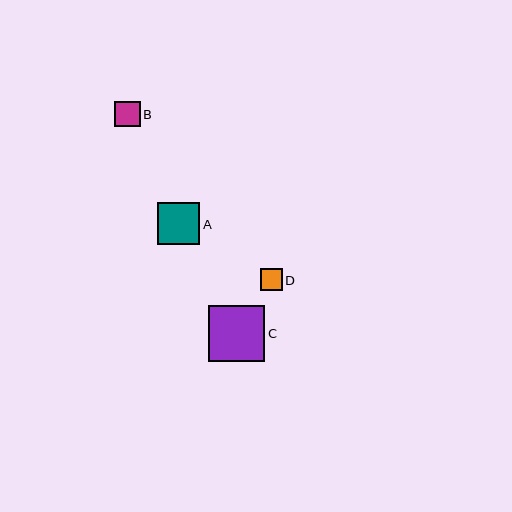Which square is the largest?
Square C is the largest with a size of approximately 56 pixels.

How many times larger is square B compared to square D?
Square B is approximately 1.1 times the size of square D.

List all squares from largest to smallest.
From largest to smallest: C, A, B, D.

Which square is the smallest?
Square D is the smallest with a size of approximately 22 pixels.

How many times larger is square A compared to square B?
Square A is approximately 1.7 times the size of square B.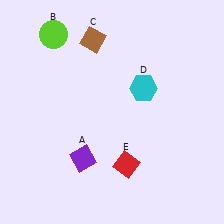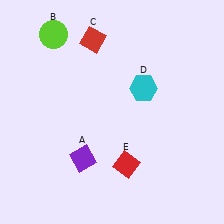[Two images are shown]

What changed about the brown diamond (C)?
In Image 1, C is brown. In Image 2, it changed to red.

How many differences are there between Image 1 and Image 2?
There is 1 difference between the two images.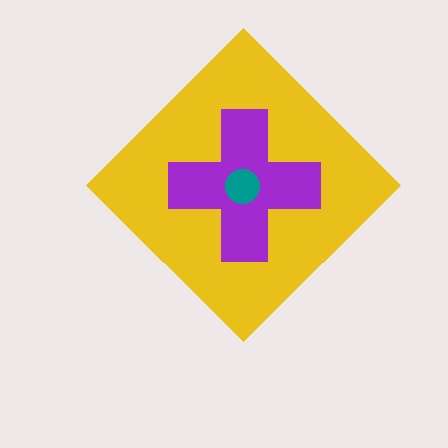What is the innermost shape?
The teal circle.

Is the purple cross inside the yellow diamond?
Yes.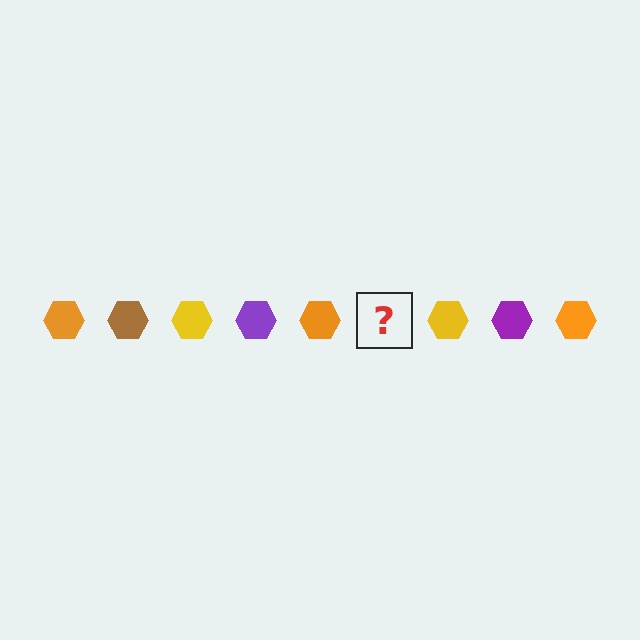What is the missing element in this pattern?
The missing element is a brown hexagon.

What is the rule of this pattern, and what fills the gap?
The rule is that the pattern cycles through orange, brown, yellow, purple hexagons. The gap should be filled with a brown hexagon.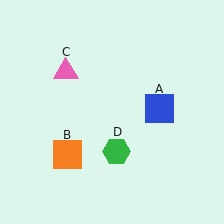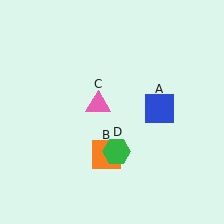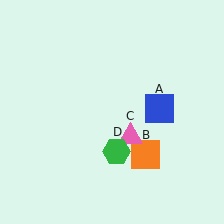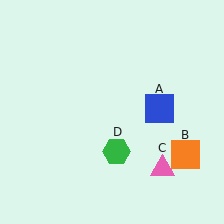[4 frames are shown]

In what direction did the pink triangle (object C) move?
The pink triangle (object C) moved down and to the right.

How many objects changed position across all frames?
2 objects changed position: orange square (object B), pink triangle (object C).